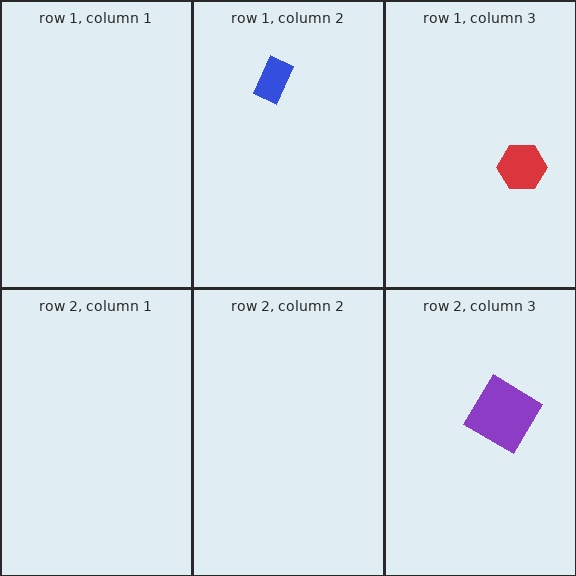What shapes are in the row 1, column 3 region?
The red hexagon.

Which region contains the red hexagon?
The row 1, column 3 region.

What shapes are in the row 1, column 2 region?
The blue rectangle.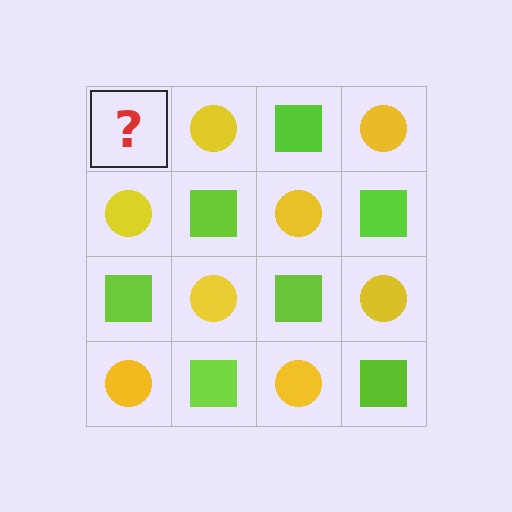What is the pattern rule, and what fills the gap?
The rule is that it alternates lime square and yellow circle in a checkerboard pattern. The gap should be filled with a lime square.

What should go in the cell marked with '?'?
The missing cell should contain a lime square.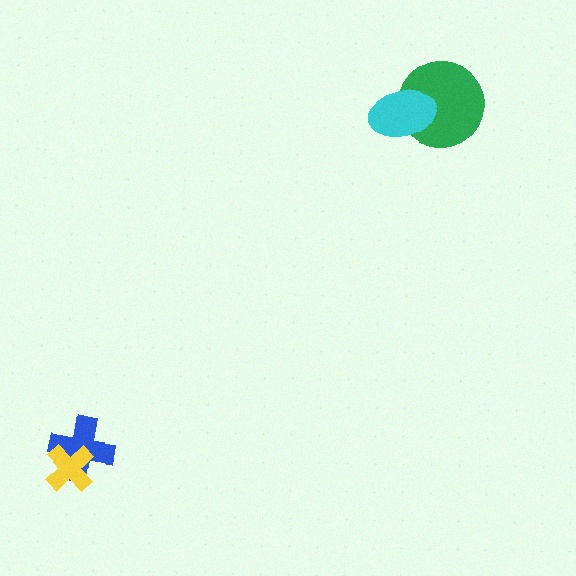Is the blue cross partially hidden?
Yes, it is partially covered by another shape.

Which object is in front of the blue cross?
The yellow cross is in front of the blue cross.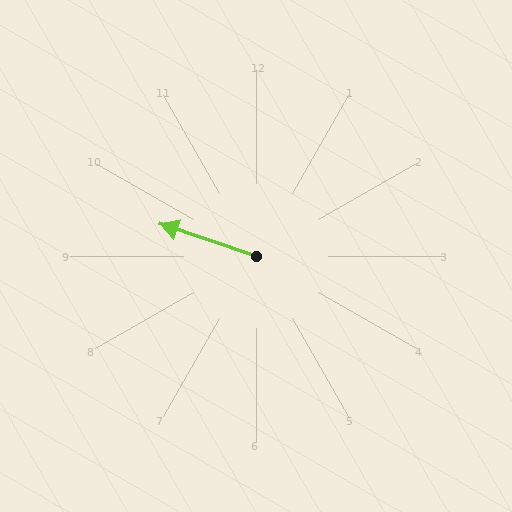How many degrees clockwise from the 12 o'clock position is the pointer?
Approximately 289 degrees.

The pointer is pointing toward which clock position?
Roughly 10 o'clock.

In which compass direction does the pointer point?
West.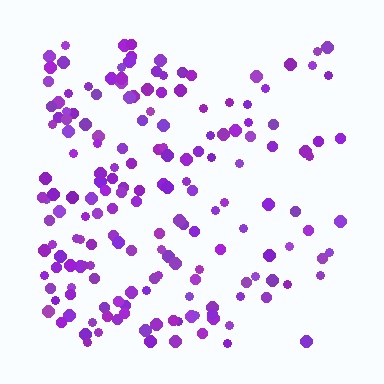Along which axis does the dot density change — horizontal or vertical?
Horizontal.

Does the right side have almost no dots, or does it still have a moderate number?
Still a moderate number, just noticeably fewer than the left.